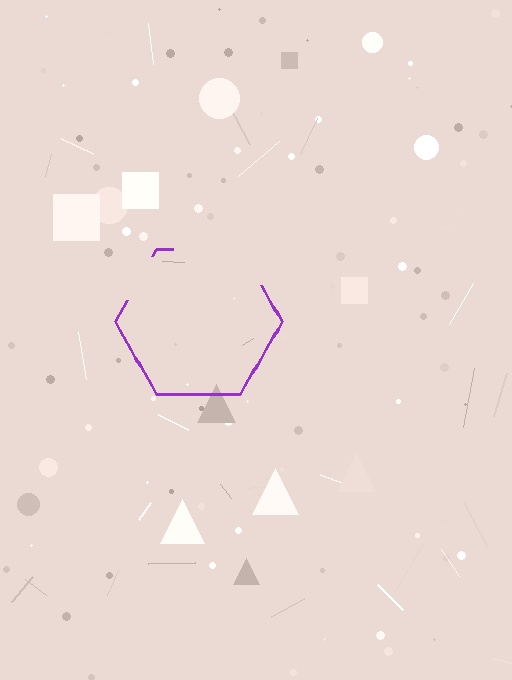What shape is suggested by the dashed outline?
The dashed outline suggests a hexagon.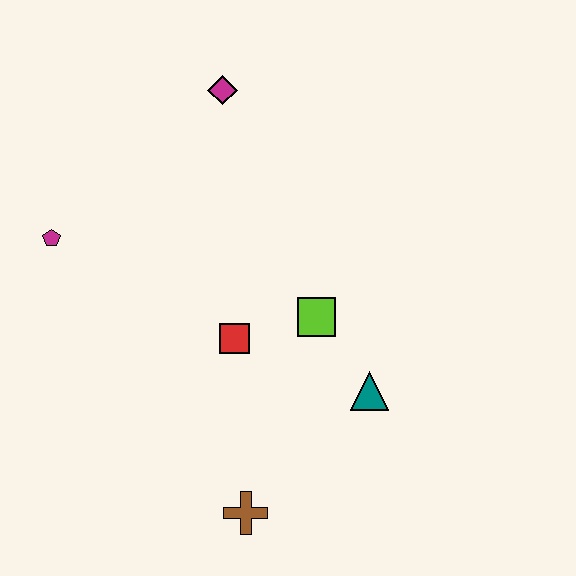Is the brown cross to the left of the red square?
No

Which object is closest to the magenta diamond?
The magenta pentagon is closest to the magenta diamond.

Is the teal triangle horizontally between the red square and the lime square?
No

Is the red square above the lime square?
No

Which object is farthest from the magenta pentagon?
The teal triangle is farthest from the magenta pentagon.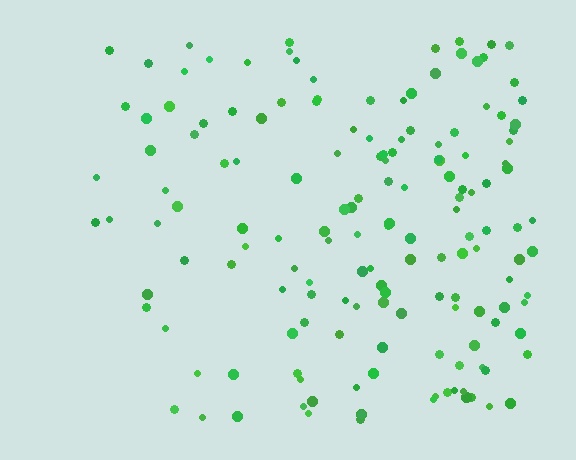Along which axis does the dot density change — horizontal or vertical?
Horizontal.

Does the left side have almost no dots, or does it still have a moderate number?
Still a moderate number, just noticeably fewer than the right.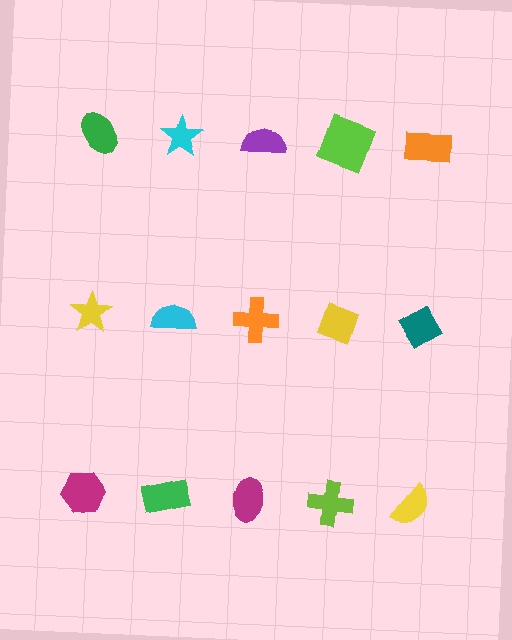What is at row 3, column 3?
A magenta ellipse.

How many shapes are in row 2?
5 shapes.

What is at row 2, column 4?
A yellow diamond.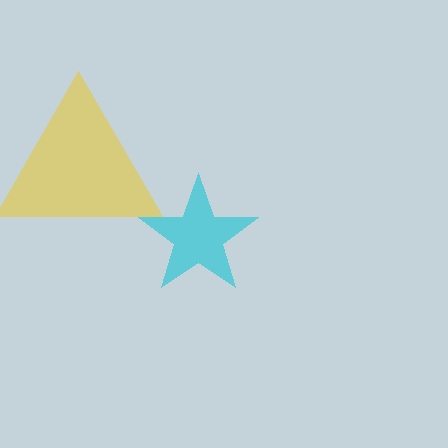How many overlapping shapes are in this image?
There are 2 overlapping shapes in the image.